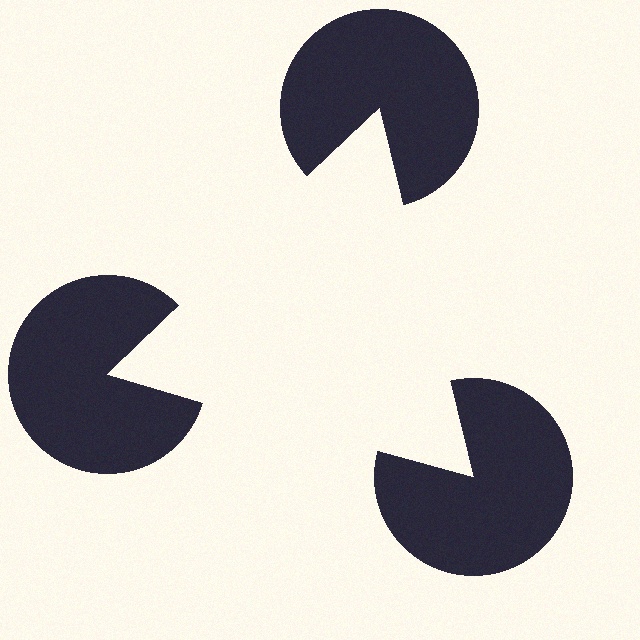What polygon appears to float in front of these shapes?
An illusory triangle — its edges are inferred from the aligned wedge cuts in the pac-man discs, not physically drawn.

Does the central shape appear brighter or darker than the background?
It typically appears slightly brighter than the background, even though no actual brightness change is drawn.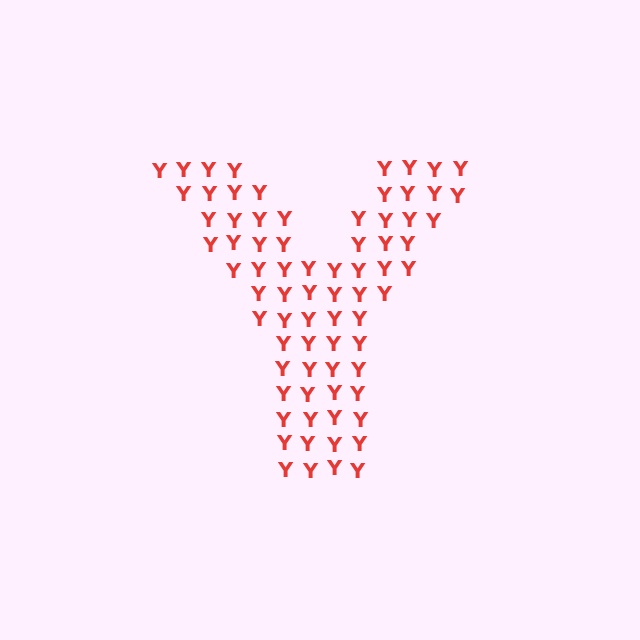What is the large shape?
The large shape is the letter Y.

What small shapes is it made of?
It is made of small letter Y's.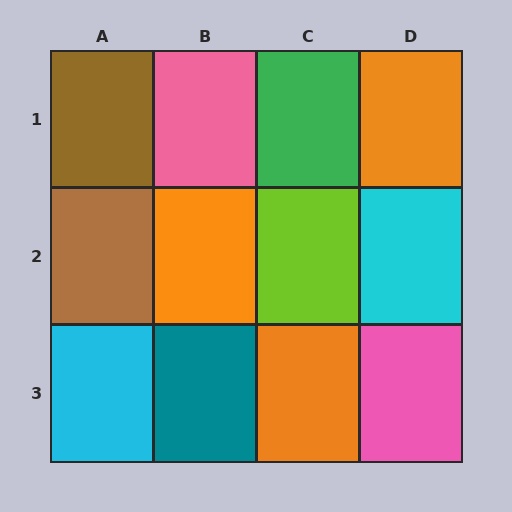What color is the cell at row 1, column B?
Pink.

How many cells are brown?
2 cells are brown.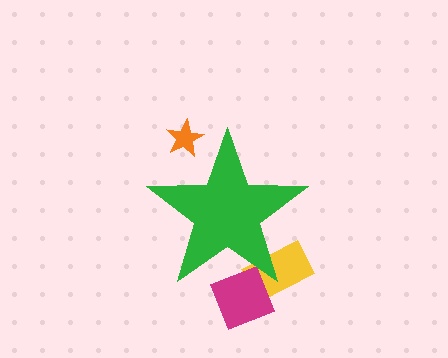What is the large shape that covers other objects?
A green star.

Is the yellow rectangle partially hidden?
Yes, the yellow rectangle is partially hidden behind the green star.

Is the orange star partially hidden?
Yes, the orange star is partially hidden behind the green star.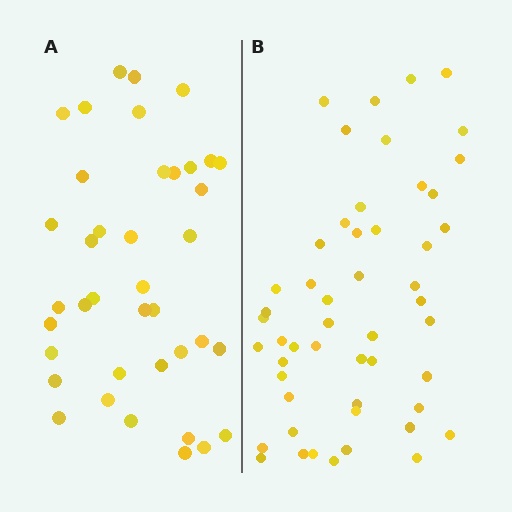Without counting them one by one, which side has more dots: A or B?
Region B (the right region) has more dots.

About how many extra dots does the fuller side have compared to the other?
Region B has roughly 12 or so more dots than region A.